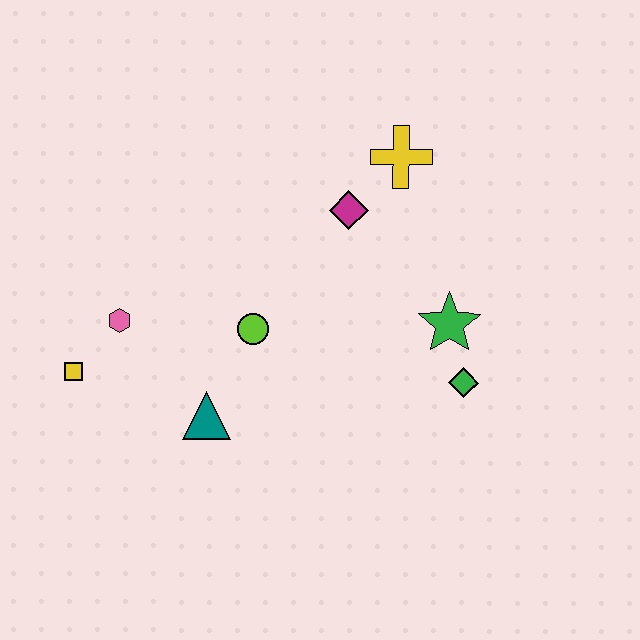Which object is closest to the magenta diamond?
The yellow cross is closest to the magenta diamond.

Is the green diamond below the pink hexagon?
Yes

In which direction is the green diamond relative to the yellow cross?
The green diamond is below the yellow cross.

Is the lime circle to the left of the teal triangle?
No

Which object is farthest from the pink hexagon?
The green diamond is farthest from the pink hexagon.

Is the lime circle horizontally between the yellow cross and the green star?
No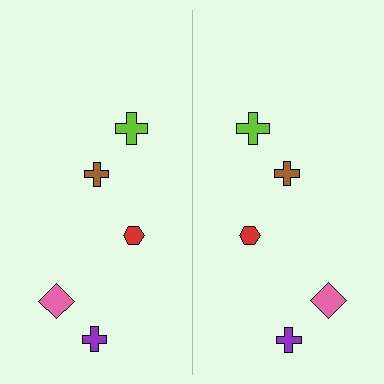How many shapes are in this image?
There are 10 shapes in this image.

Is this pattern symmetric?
Yes, this pattern has bilateral (reflection) symmetry.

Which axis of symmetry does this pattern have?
The pattern has a vertical axis of symmetry running through the center of the image.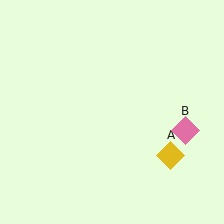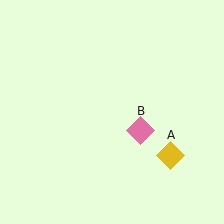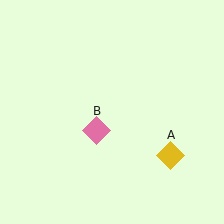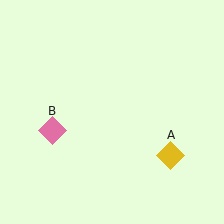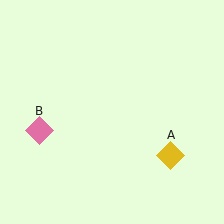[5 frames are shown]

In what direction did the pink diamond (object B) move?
The pink diamond (object B) moved left.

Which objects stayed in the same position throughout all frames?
Yellow diamond (object A) remained stationary.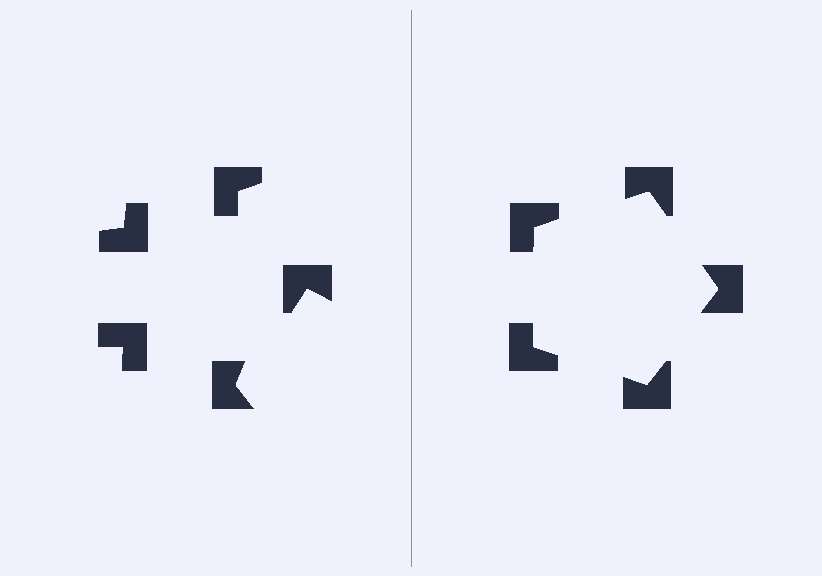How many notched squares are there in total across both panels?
10 — 5 on each side.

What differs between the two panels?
The notched squares are positioned identically on both sides; only the wedge orientations differ. On the right they align to a pentagon; on the left they are misaligned.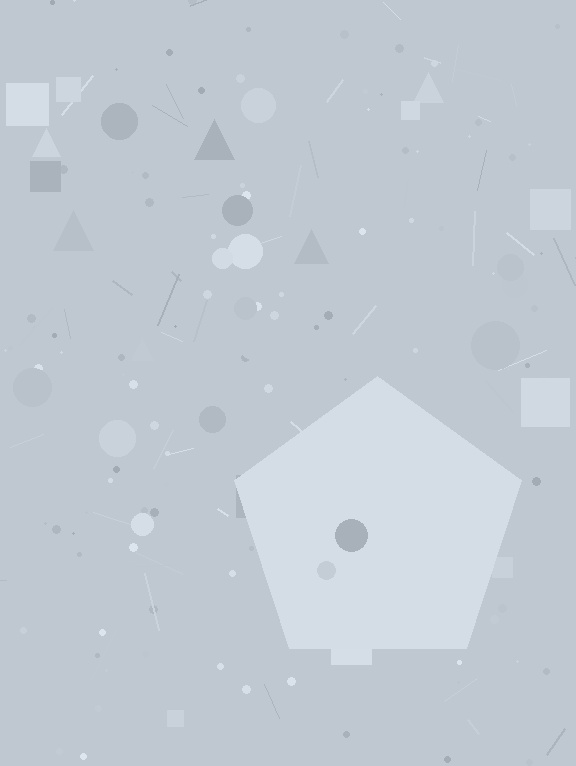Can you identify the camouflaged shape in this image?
The camouflaged shape is a pentagon.